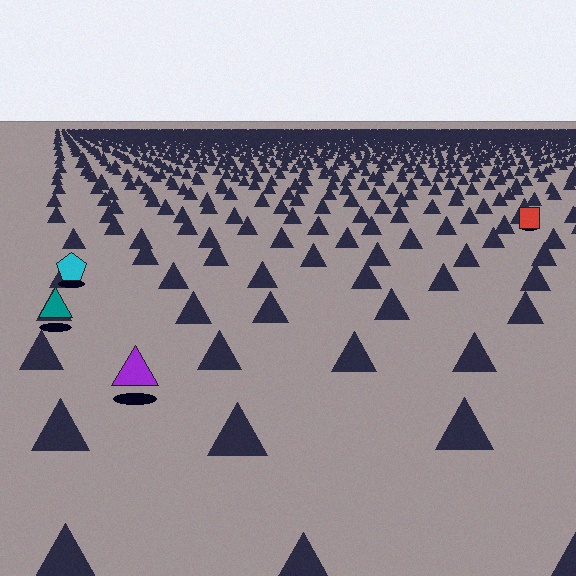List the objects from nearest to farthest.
From nearest to farthest: the purple triangle, the teal triangle, the cyan pentagon, the red square.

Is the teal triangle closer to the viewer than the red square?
Yes. The teal triangle is closer — you can tell from the texture gradient: the ground texture is coarser near it.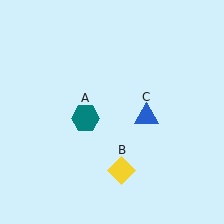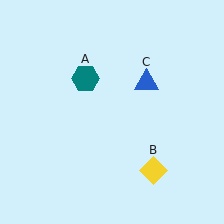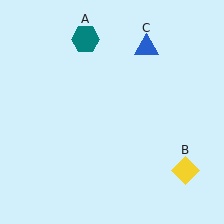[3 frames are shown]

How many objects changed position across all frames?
3 objects changed position: teal hexagon (object A), yellow diamond (object B), blue triangle (object C).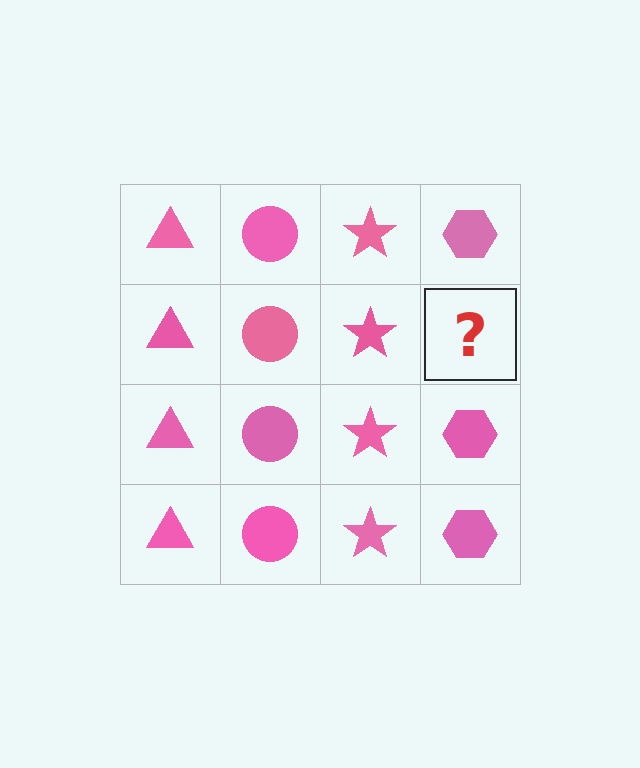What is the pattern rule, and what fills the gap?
The rule is that each column has a consistent shape. The gap should be filled with a pink hexagon.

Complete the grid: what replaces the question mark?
The question mark should be replaced with a pink hexagon.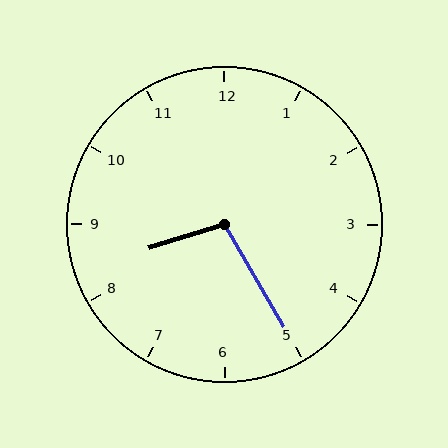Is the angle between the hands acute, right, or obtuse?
It is obtuse.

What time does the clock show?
8:25.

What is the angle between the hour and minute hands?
Approximately 102 degrees.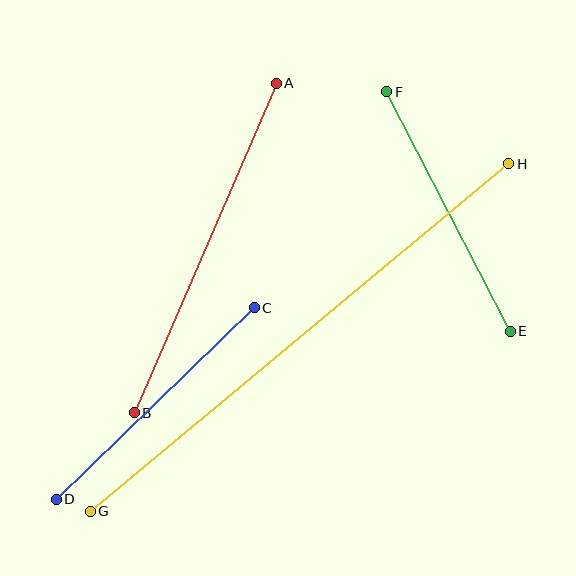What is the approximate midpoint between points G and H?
The midpoint is at approximately (300, 337) pixels.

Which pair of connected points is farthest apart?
Points G and H are farthest apart.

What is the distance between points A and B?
The distance is approximately 359 pixels.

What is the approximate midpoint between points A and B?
The midpoint is at approximately (205, 248) pixels.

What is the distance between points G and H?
The distance is approximately 544 pixels.